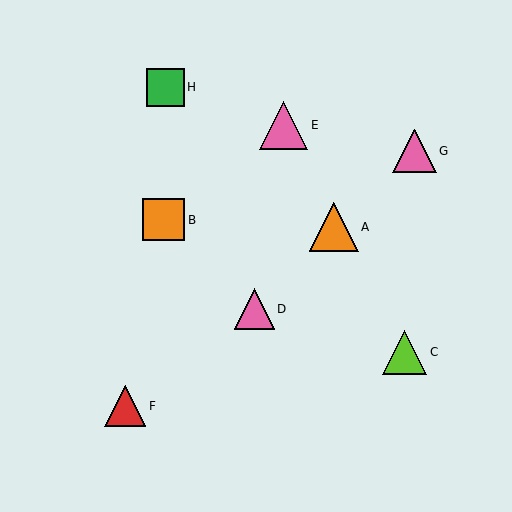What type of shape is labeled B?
Shape B is an orange square.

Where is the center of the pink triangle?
The center of the pink triangle is at (414, 151).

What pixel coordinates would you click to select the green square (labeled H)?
Click at (165, 87) to select the green square H.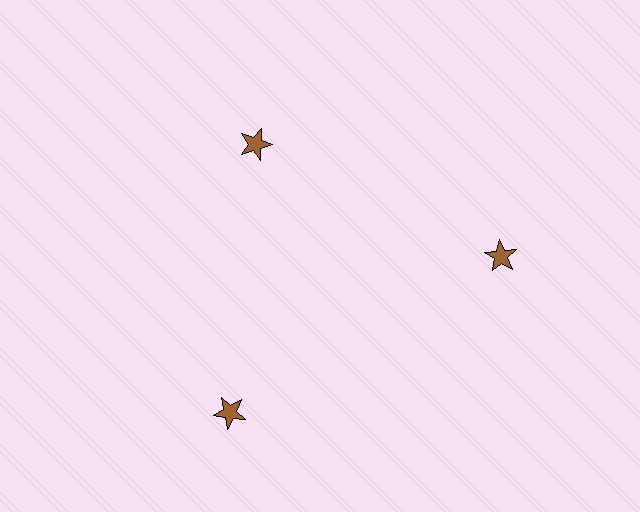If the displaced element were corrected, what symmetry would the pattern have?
It would have 3-fold rotational symmetry — the pattern would map onto itself every 120 degrees.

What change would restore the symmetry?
The symmetry would be restored by moving it outward, back onto the ring so that all 3 stars sit at equal angles and equal distance from the center.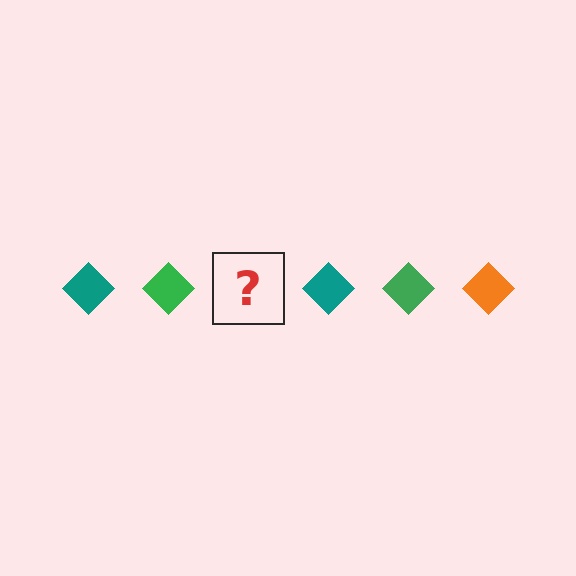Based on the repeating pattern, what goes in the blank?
The blank should be an orange diamond.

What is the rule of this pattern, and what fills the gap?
The rule is that the pattern cycles through teal, green, orange diamonds. The gap should be filled with an orange diamond.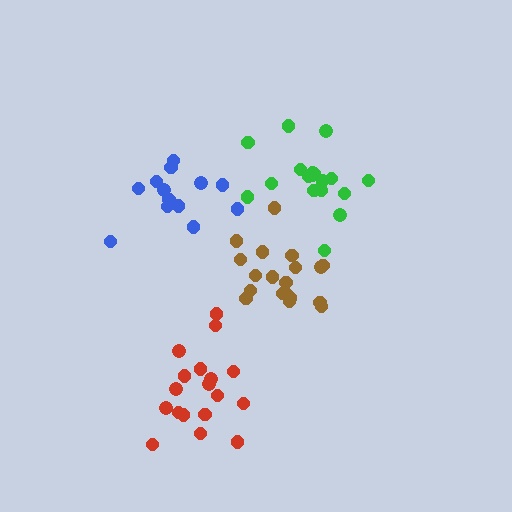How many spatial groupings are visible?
There are 4 spatial groupings.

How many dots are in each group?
Group 1: 19 dots, Group 2: 13 dots, Group 3: 18 dots, Group 4: 19 dots (69 total).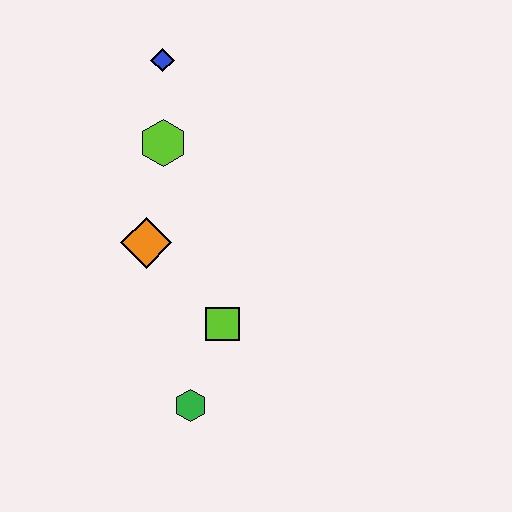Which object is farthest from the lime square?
The blue diamond is farthest from the lime square.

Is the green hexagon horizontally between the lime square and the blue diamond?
Yes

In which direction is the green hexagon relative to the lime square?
The green hexagon is below the lime square.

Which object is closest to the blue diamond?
The lime hexagon is closest to the blue diamond.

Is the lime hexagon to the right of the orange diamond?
Yes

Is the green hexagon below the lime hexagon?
Yes